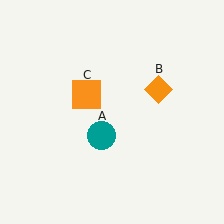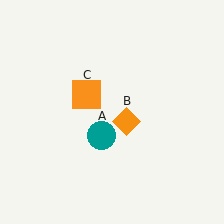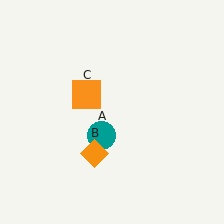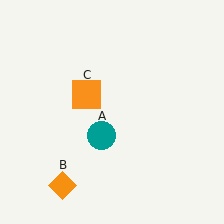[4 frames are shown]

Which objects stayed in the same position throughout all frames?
Teal circle (object A) and orange square (object C) remained stationary.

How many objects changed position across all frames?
1 object changed position: orange diamond (object B).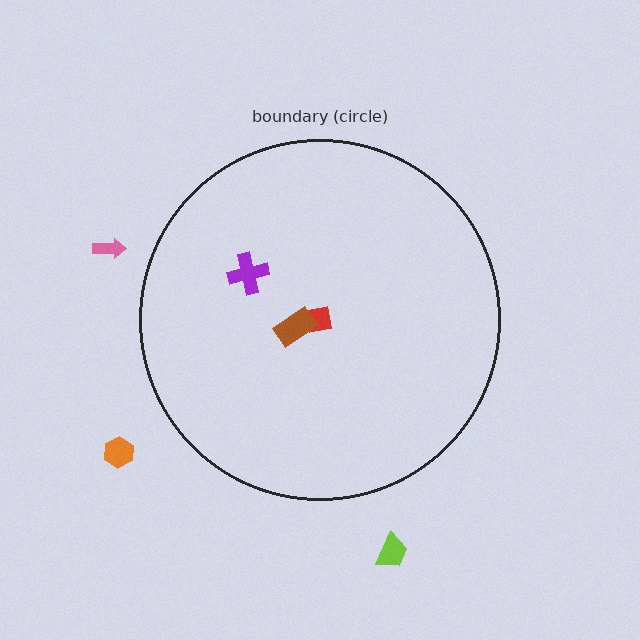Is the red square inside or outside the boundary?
Inside.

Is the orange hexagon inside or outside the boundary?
Outside.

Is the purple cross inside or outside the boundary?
Inside.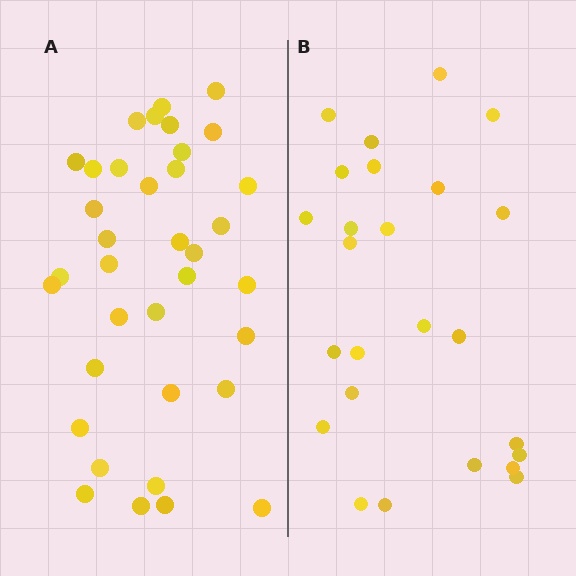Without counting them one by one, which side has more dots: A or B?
Region A (the left region) has more dots.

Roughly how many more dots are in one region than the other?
Region A has roughly 12 or so more dots than region B.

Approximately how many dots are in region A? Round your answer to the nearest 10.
About 40 dots. (The exact count is 36, which rounds to 40.)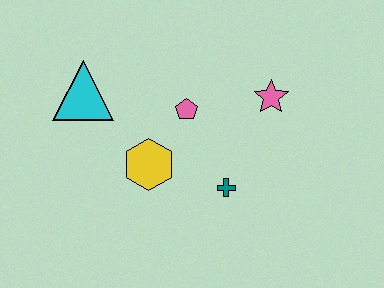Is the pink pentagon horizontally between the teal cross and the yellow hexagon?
Yes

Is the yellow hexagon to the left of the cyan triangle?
No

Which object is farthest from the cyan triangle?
The pink star is farthest from the cyan triangle.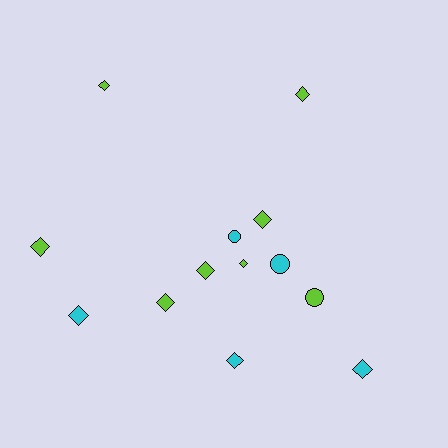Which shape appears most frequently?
Diamond, with 10 objects.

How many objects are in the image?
There are 13 objects.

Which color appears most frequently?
Lime, with 8 objects.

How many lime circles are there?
There is 1 lime circle.